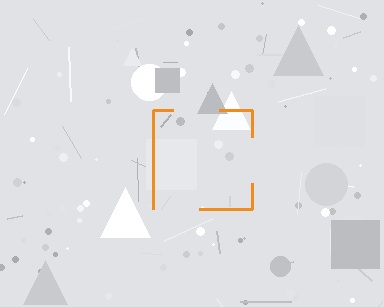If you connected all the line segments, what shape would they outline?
They would outline a square.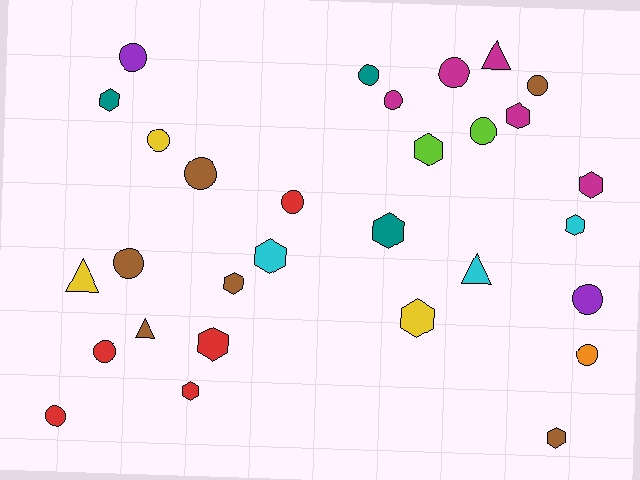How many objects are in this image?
There are 30 objects.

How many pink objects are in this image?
There are no pink objects.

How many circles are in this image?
There are 14 circles.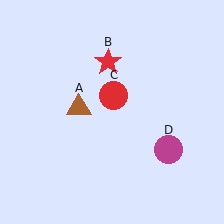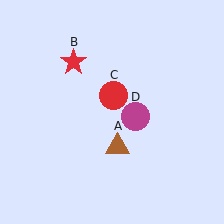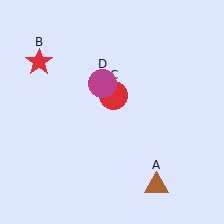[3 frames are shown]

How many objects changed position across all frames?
3 objects changed position: brown triangle (object A), red star (object B), magenta circle (object D).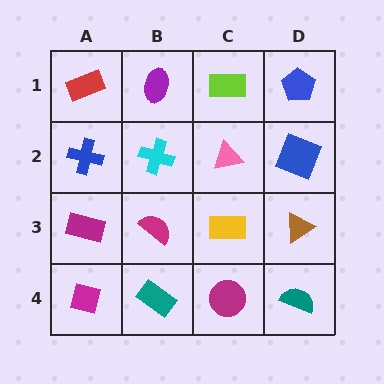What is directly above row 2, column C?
A lime rectangle.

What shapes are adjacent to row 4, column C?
A yellow rectangle (row 3, column C), a teal rectangle (row 4, column B), a teal semicircle (row 4, column D).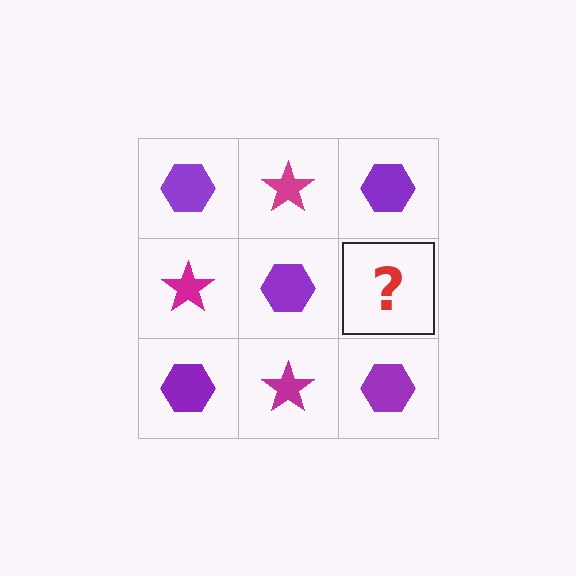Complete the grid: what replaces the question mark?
The question mark should be replaced with a magenta star.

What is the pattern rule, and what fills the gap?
The rule is that it alternates purple hexagon and magenta star in a checkerboard pattern. The gap should be filled with a magenta star.